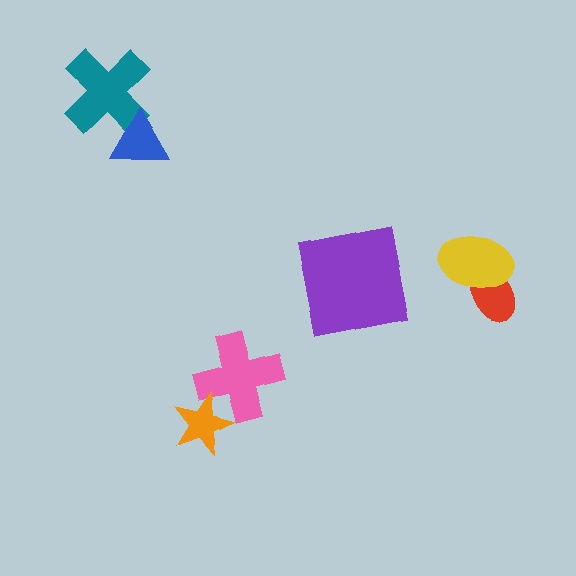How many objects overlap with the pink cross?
1 object overlaps with the pink cross.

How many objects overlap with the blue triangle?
1 object overlaps with the blue triangle.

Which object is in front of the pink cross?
The orange star is in front of the pink cross.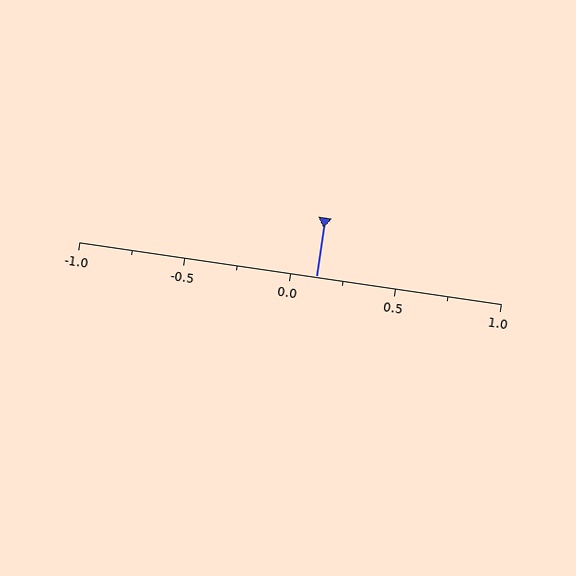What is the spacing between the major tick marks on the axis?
The major ticks are spaced 0.5 apart.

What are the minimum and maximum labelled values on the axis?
The axis runs from -1.0 to 1.0.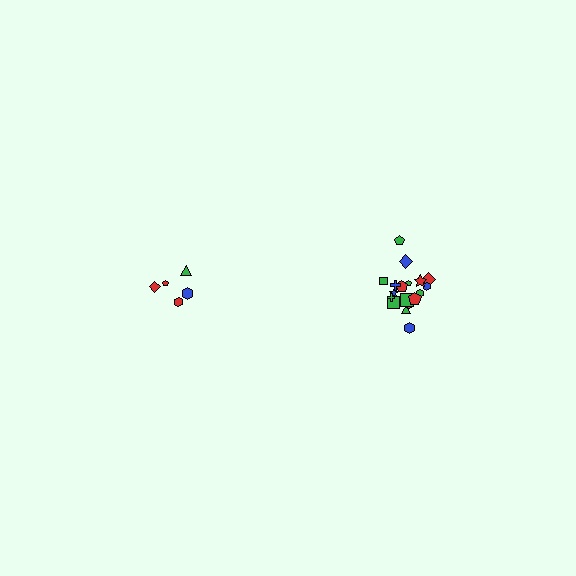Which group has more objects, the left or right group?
The right group.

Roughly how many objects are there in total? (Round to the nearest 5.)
Roughly 25 objects in total.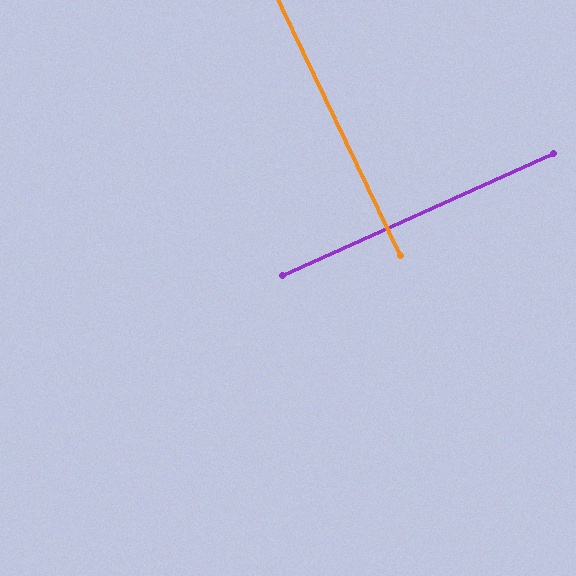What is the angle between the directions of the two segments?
Approximately 89 degrees.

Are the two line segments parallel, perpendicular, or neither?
Perpendicular — they meet at approximately 89°.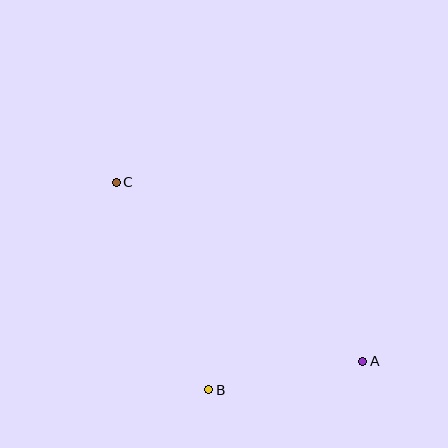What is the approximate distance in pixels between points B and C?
The distance between B and C is approximately 227 pixels.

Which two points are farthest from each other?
Points A and C are farthest from each other.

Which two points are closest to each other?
Points A and B are closest to each other.